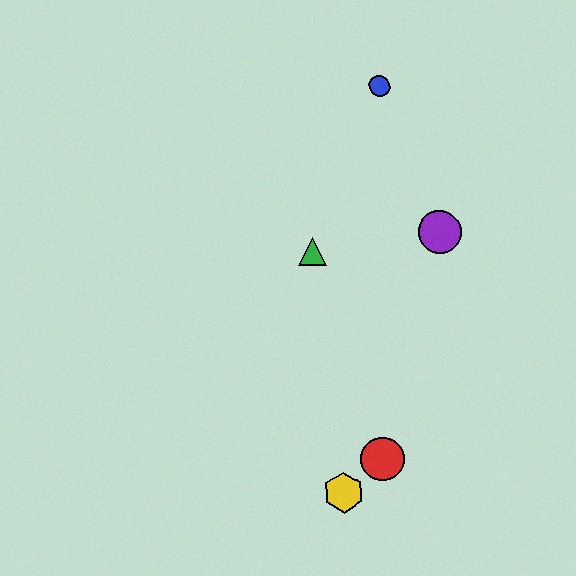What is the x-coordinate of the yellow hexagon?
The yellow hexagon is at x≈344.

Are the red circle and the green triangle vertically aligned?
No, the red circle is at x≈382 and the green triangle is at x≈312.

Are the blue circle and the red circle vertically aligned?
Yes, both are at x≈380.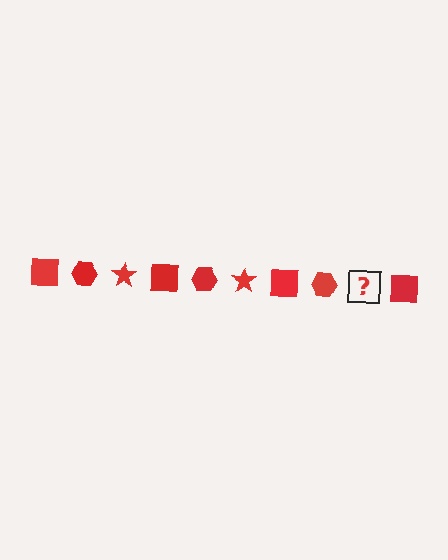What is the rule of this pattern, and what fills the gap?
The rule is that the pattern cycles through square, hexagon, star shapes in red. The gap should be filled with a red star.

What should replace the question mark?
The question mark should be replaced with a red star.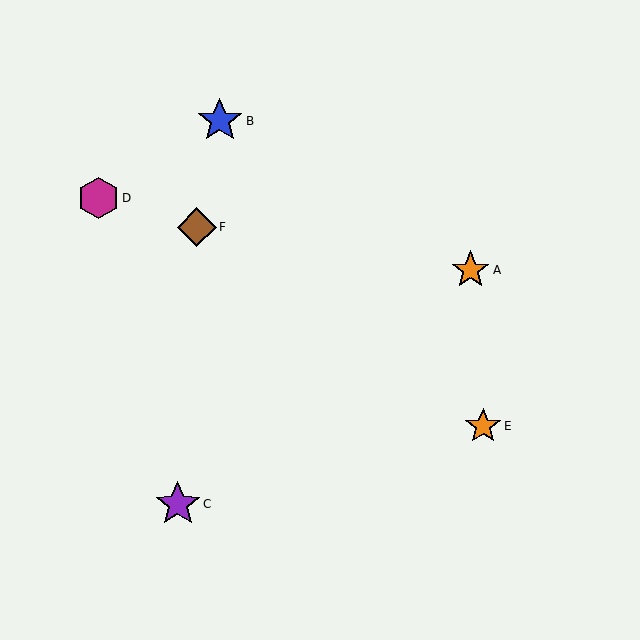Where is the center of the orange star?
The center of the orange star is at (471, 270).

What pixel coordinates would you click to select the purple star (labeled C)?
Click at (178, 504) to select the purple star C.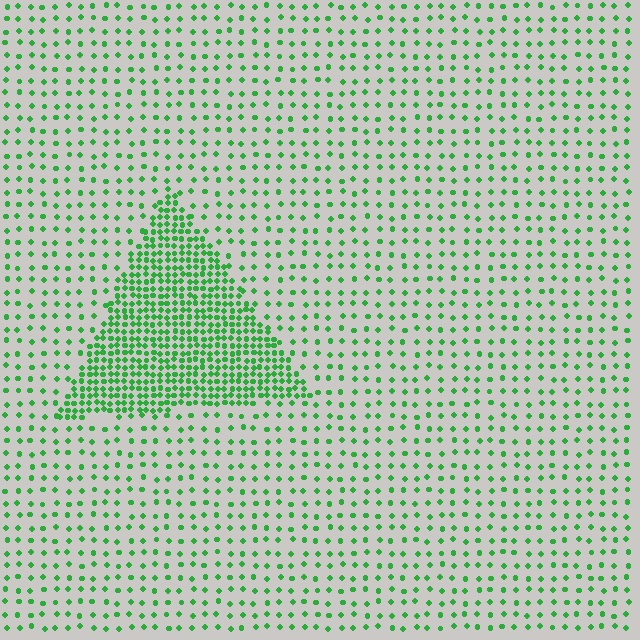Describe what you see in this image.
The image contains small green elements arranged at two different densities. A triangle-shaped region is visible where the elements are more densely packed than the surrounding area.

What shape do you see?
I see a triangle.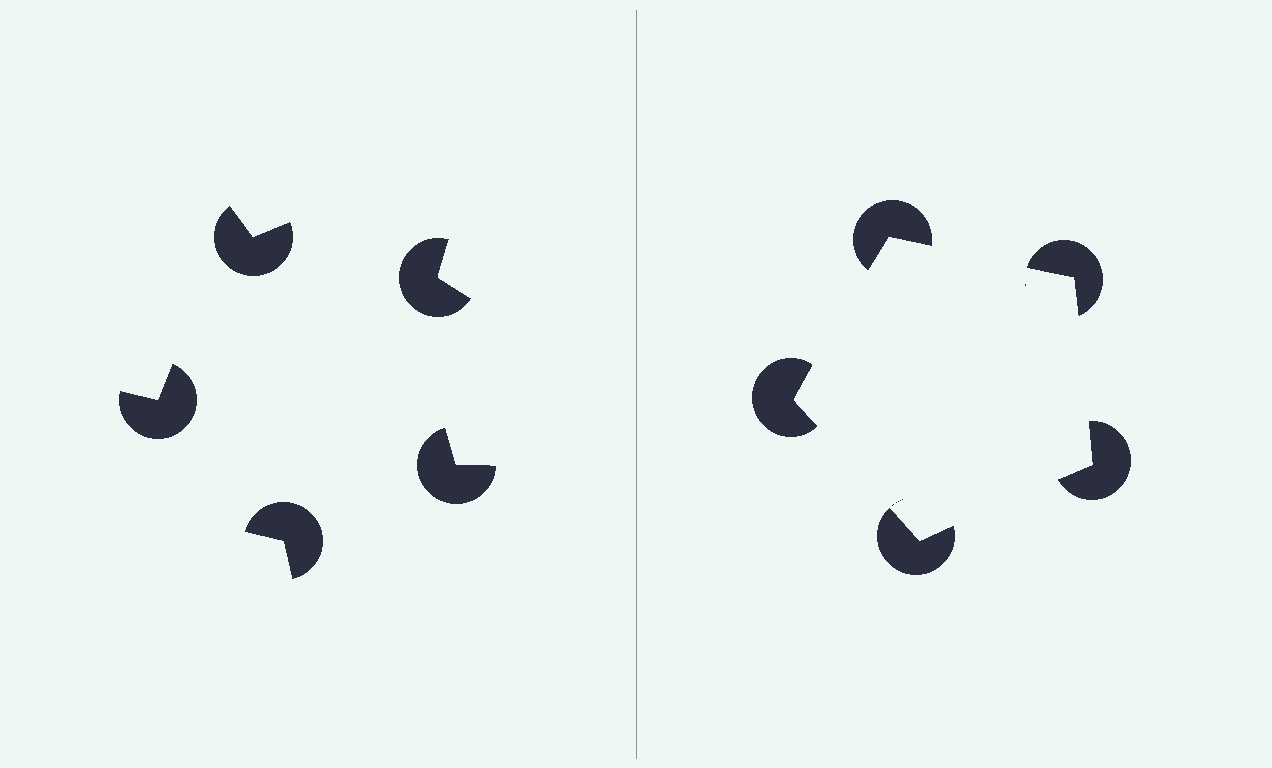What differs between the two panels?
The pac-man discs are positioned identically on both sides; only the wedge orientations differ. On the right they align to a pentagon; on the left they are misaligned.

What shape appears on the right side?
An illusory pentagon.